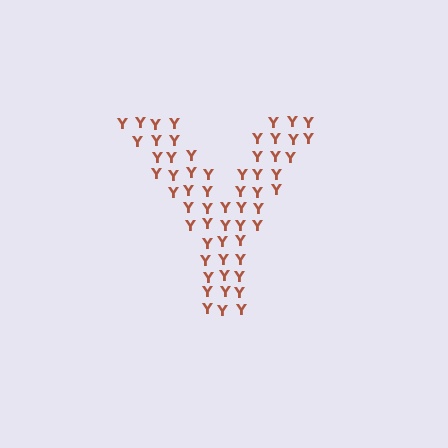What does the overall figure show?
The overall figure shows the letter Y.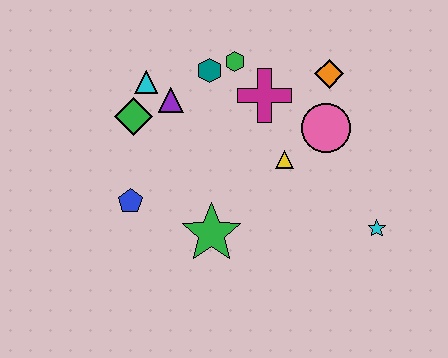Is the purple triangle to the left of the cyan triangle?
No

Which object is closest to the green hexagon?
The teal hexagon is closest to the green hexagon.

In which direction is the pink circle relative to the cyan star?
The pink circle is above the cyan star.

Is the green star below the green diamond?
Yes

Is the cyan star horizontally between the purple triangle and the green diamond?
No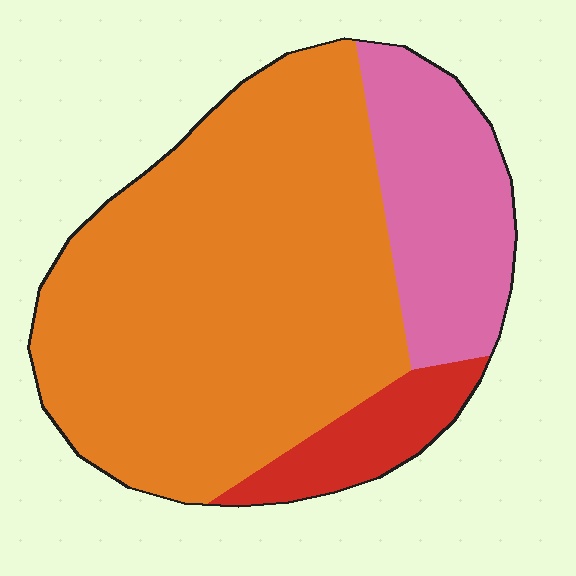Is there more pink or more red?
Pink.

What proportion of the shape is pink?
Pink covers roughly 20% of the shape.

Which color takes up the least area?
Red, at roughly 10%.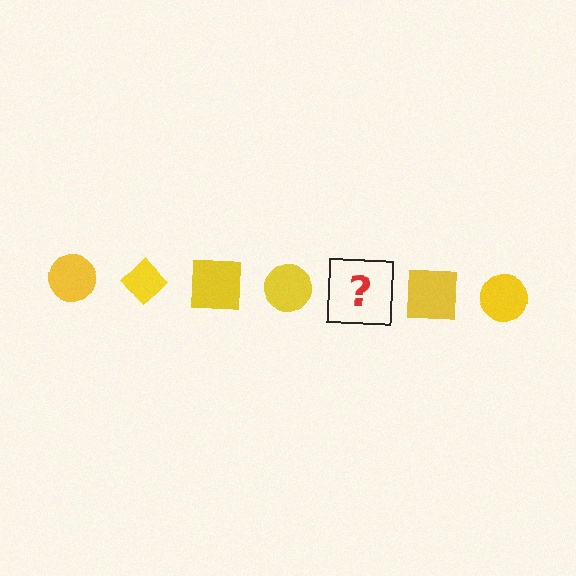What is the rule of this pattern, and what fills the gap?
The rule is that the pattern cycles through circle, diamond, square shapes in yellow. The gap should be filled with a yellow diamond.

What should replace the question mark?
The question mark should be replaced with a yellow diamond.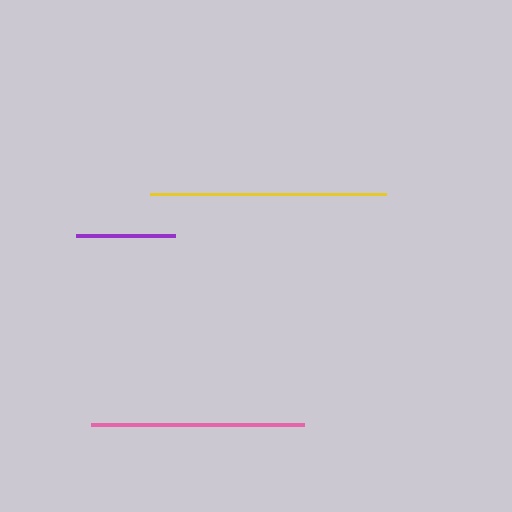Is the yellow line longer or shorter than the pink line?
The yellow line is longer than the pink line.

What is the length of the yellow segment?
The yellow segment is approximately 235 pixels long.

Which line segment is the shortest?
The purple line is the shortest at approximately 100 pixels.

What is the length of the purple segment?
The purple segment is approximately 100 pixels long.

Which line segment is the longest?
The yellow line is the longest at approximately 235 pixels.